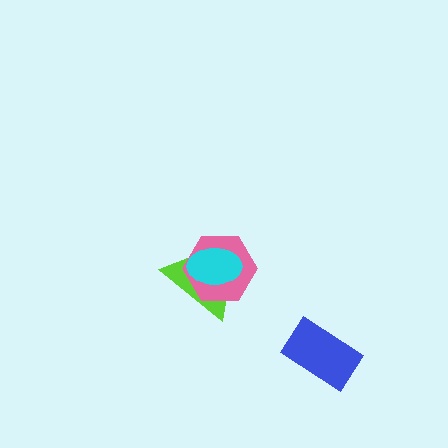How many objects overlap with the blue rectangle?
0 objects overlap with the blue rectangle.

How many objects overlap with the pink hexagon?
2 objects overlap with the pink hexagon.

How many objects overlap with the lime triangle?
2 objects overlap with the lime triangle.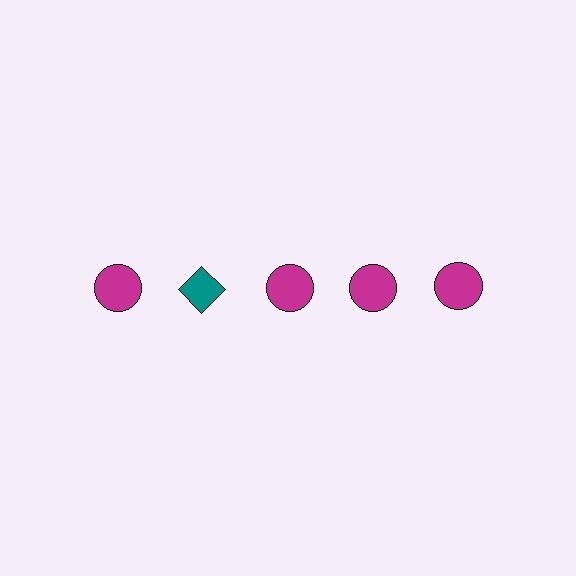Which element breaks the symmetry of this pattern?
The teal diamond in the top row, second from left column breaks the symmetry. All other shapes are magenta circles.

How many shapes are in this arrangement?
There are 5 shapes arranged in a grid pattern.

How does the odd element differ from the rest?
It differs in both color (teal instead of magenta) and shape (diamond instead of circle).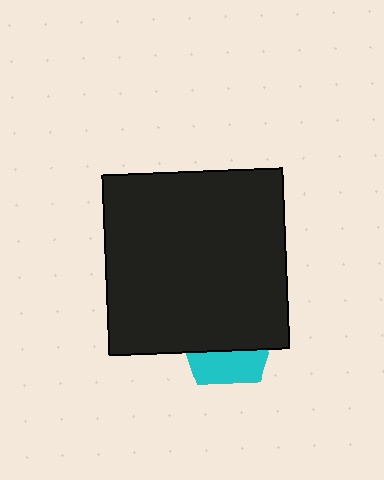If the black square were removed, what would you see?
You would see the complete cyan pentagon.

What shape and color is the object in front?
The object in front is a black square.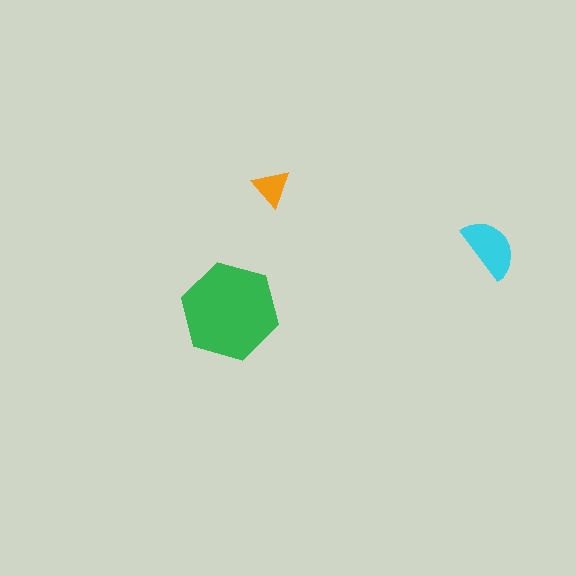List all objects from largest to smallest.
The green hexagon, the cyan semicircle, the orange triangle.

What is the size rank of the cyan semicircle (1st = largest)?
2nd.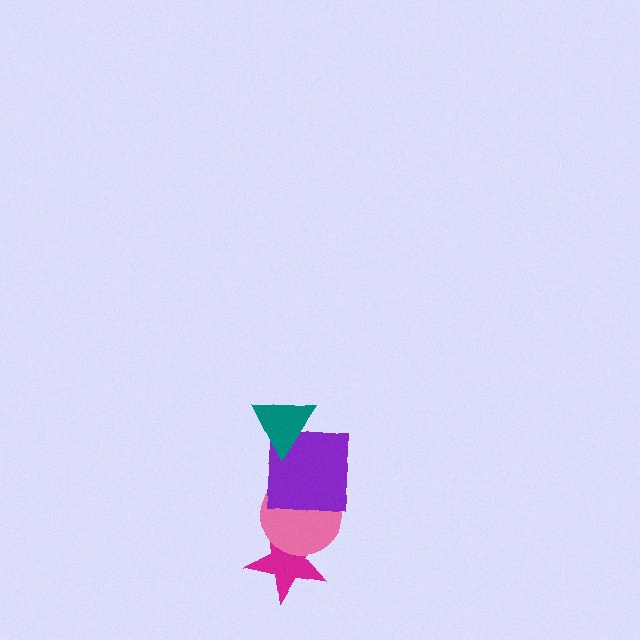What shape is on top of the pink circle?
The purple square is on top of the pink circle.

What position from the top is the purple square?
The purple square is 2nd from the top.